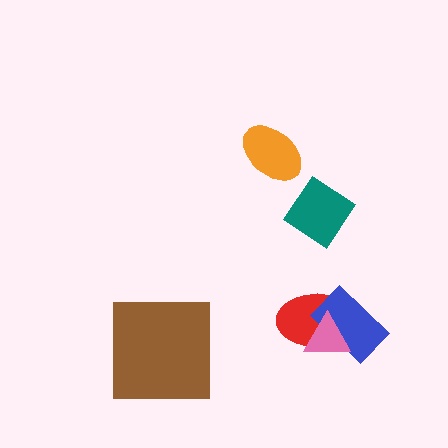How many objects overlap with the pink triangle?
2 objects overlap with the pink triangle.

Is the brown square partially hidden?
No, no other shape covers it.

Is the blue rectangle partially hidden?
Yes, it is partially covered by another shape.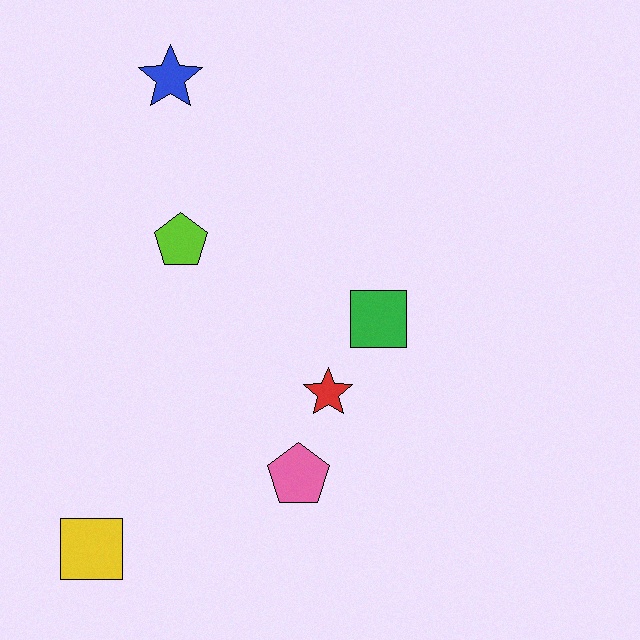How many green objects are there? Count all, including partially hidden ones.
There is 1 green object.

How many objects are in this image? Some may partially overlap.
There are 6 objects.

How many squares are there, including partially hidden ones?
There are 2 squares.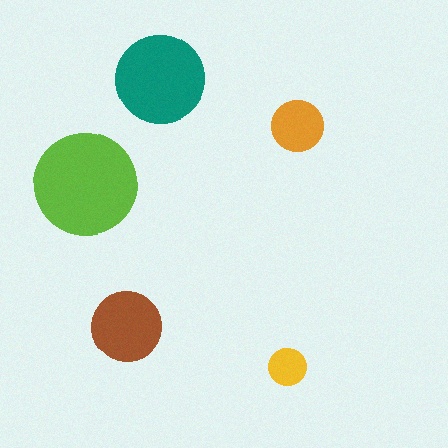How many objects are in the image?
There are 5 objects in the image.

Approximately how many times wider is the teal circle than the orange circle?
About 1.5 times wider.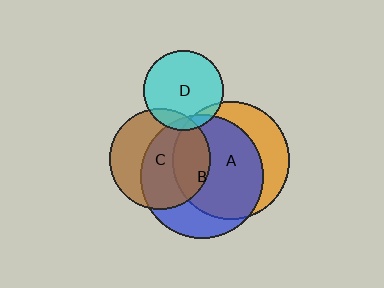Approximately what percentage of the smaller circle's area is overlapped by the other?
Approximately 60%.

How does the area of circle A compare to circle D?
Approximately 2.1 times.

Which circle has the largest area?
Circle B (blue).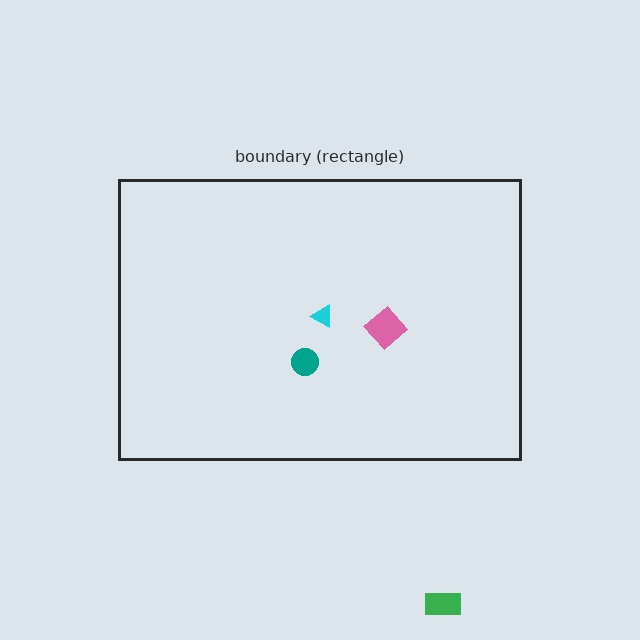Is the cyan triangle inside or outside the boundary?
Inside.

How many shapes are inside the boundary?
3 inside, 1 outside.